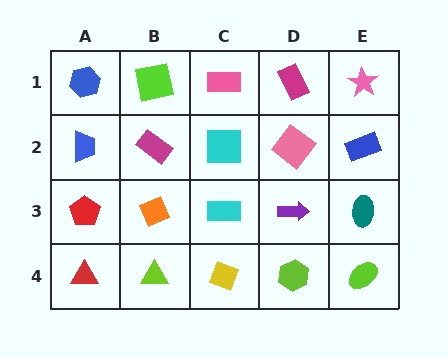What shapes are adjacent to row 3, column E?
A blue rectangle (row 2, column E), a lime ellipse (row 4, column E), a purple arrow (row 3, column D).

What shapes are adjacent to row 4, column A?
A red pentagon (row 3, column A), a lime triangle (row 4, column B).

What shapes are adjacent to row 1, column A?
A blue trapezoid (row 2, column A), a lime square (row 1, column B).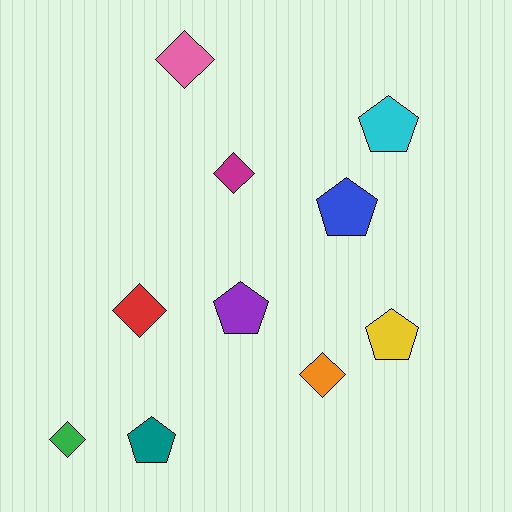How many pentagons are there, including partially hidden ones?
There are 5 pentagons.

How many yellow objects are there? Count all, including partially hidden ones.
There is 1 yellow object.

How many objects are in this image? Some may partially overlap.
There are 10 objects.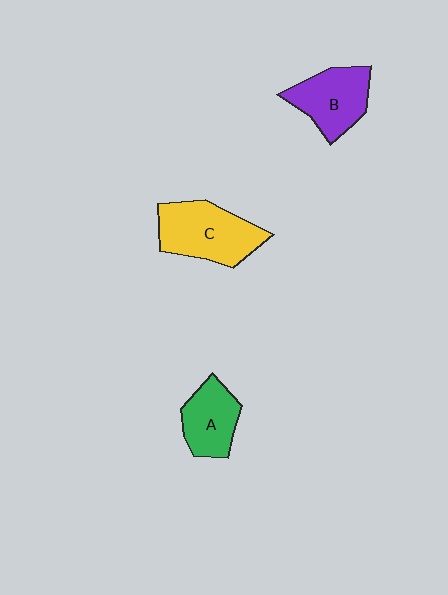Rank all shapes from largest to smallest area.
From largest to smallest: C (yellow), B (purple), A (green).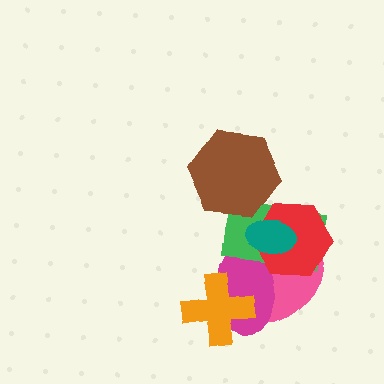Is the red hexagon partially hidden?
Yes, it is partially covered by another shape.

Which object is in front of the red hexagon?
The teal ellipse is in front of the red hexagon.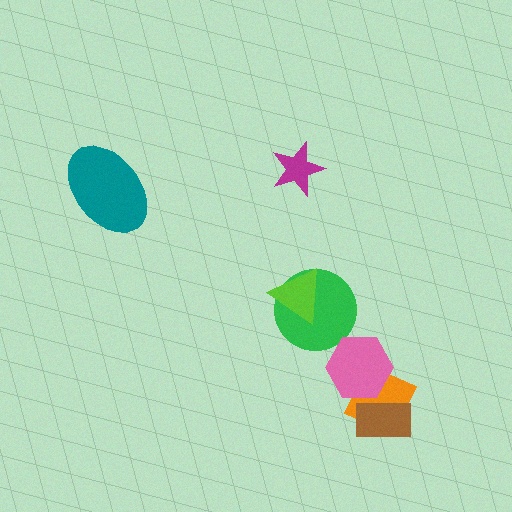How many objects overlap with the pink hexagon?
1 object overlaps with the pink hexagon.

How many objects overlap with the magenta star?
0 objects overlap with the magenta star.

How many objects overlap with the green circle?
1 object overlaps with the green circle.